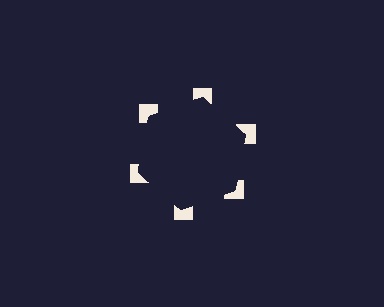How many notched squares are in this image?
There are 6 — one at each vertex of the illusory hexagon.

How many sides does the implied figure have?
6 sides.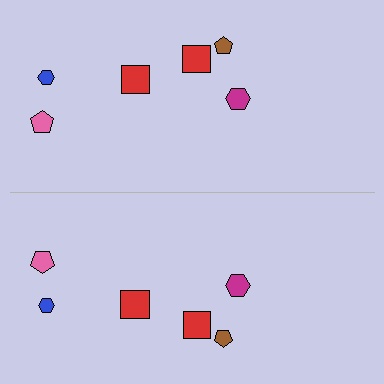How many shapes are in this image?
There are 12 shapes in this image.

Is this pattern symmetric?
Yes, this pattern has bilateral (reflection) symmetry.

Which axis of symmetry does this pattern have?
The pattern has a horizontal axis of symmetry running through the center of the image.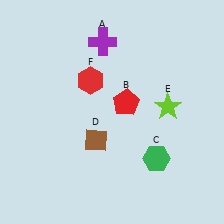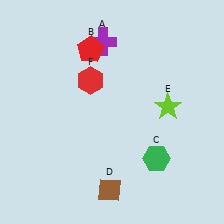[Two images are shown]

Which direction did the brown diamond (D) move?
The brown diamond (D) moved down.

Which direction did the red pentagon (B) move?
The red pentagon (B) moved up.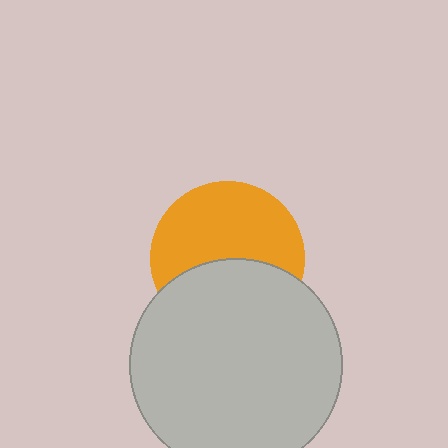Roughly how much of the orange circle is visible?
About half of it is visible (roughly 58%).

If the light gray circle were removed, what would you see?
You would see the complete orange circle.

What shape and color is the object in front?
The object in front is a light gray circle.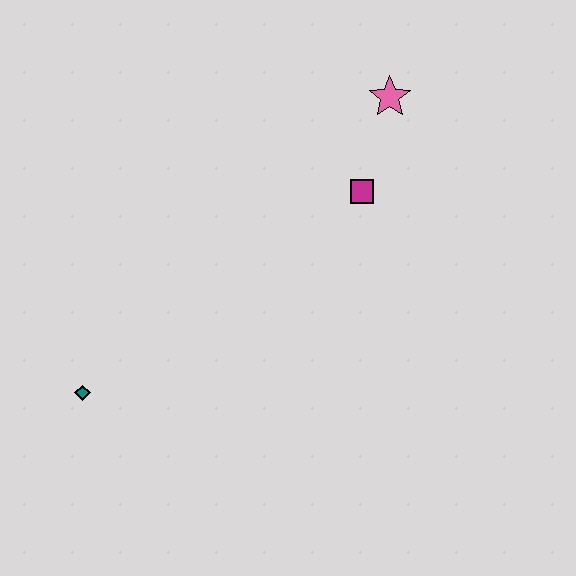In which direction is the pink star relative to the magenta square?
The pink star is above the magenta square.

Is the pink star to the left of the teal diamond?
No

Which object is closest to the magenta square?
The pink star is closest to the magenta square.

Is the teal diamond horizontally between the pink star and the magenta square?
No